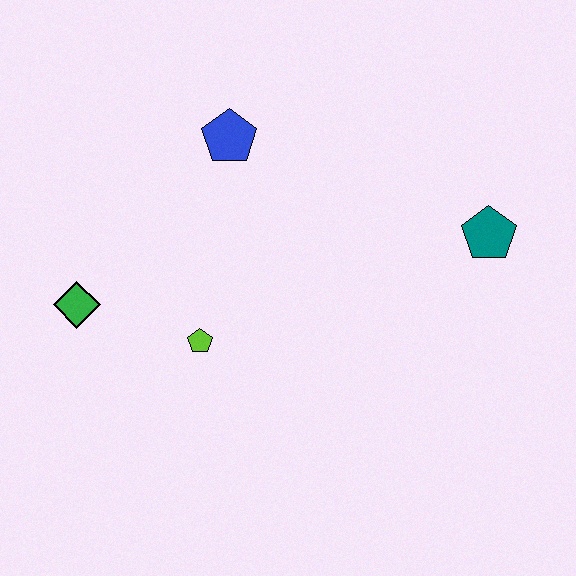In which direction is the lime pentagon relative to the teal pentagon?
The lime pentagon is to the left of the teal pentagon.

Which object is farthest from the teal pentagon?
The green diamond is farthest from the teal pentagon.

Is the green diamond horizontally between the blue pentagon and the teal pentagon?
No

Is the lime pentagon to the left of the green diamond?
No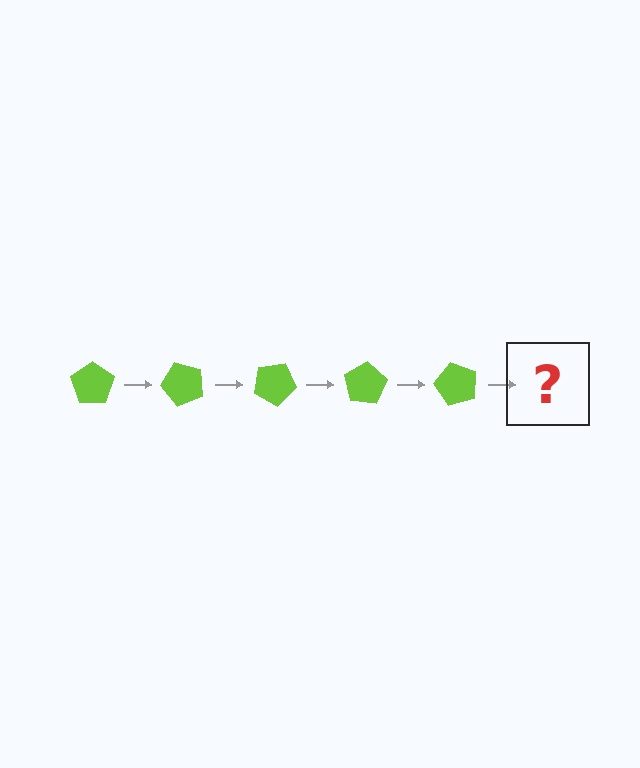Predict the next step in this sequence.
The next step is a lime pentagon rotated 250 degrees.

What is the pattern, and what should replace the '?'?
The pattern is that the pentagon rotates 50 degrees each step. The '?' should be a lime pentagon rotated 250 degrees.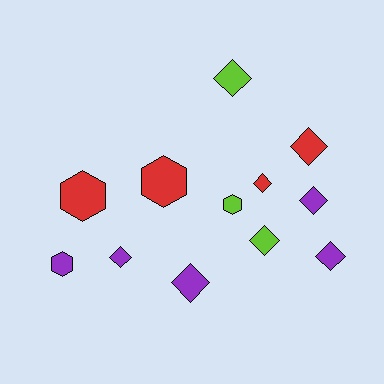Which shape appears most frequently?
Diamond, with 8 objects.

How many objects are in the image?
There are 12 objects.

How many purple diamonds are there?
There are 4 purple diamonds.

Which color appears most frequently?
Purple, with 5 objects.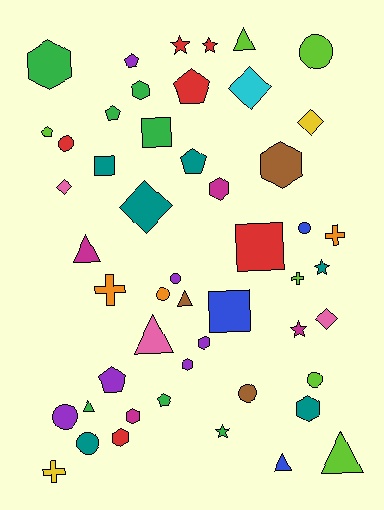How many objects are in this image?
There are 50 objects.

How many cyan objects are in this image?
There is 1 cyan object.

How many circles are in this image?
There are 9 circles.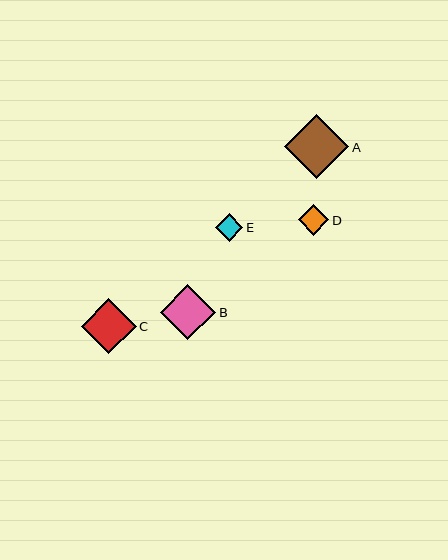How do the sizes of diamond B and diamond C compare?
Diamond B and diamond C are approximately the same size.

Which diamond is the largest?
Diamond A is the largest with a size of approximately 64 pixels.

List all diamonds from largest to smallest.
From largest to smallest: A, B, C, D, E.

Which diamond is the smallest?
Diamond E is the smallest with a size of approximately 28 pixels.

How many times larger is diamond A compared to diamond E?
Diamond A is approximately 2.3 times the size of diamond E.